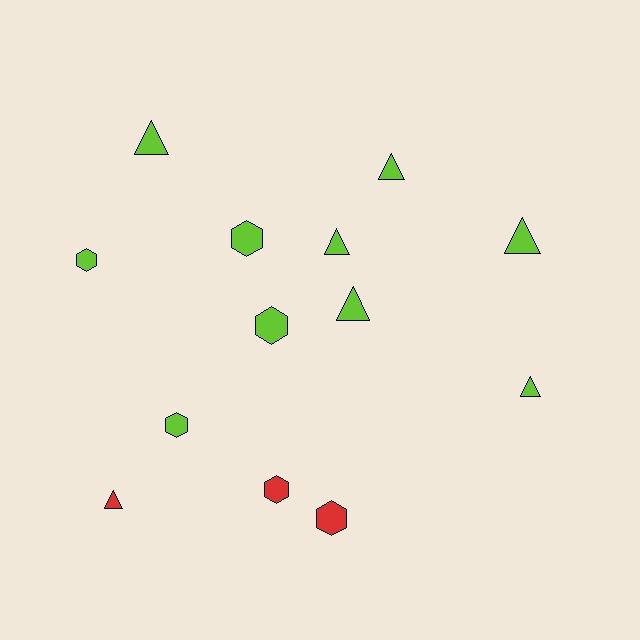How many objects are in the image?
There are 13 objects.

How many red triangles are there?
There is 1 red triangle.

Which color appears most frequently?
Lime, with 10 objects.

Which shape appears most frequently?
Triangle, with 7 objects.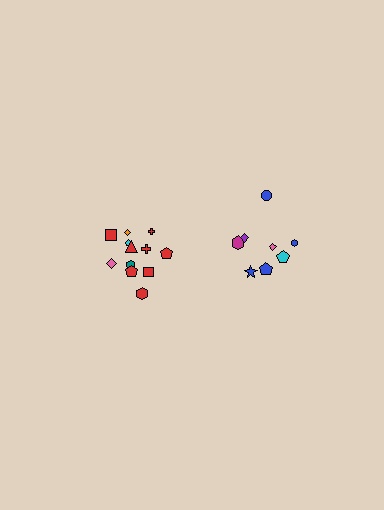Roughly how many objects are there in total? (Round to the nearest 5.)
Roughly 20 objects in total.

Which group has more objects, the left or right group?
The left group.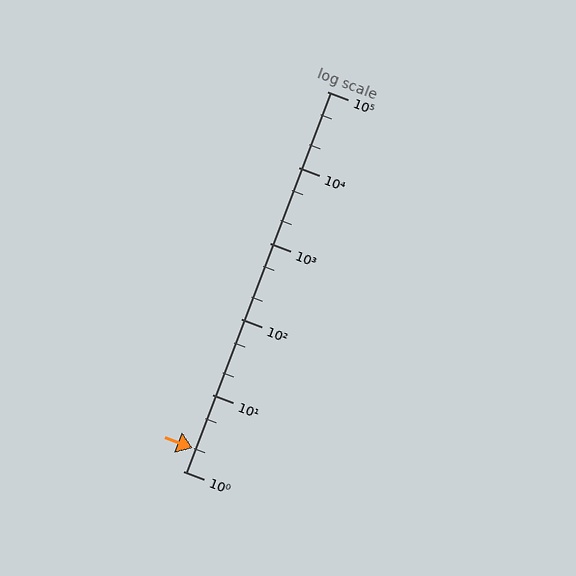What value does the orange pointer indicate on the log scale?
The pointer indicates approximately 2.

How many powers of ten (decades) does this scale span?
The scale spans 5 decades, from 1 to 100000.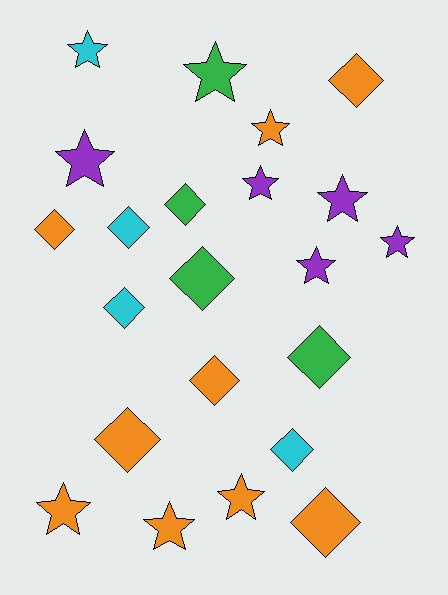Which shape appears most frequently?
Diamond, with 11 objects.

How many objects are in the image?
There are 22 objects.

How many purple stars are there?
There are 5 purple stars.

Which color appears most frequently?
Orange, with 9 objects.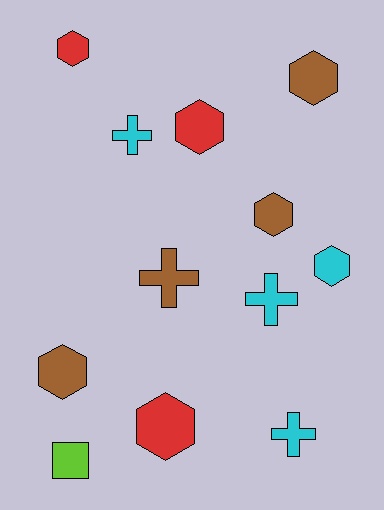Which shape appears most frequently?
Hexagon, with 7 objects.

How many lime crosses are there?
There are no lime crosses.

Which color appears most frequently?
Cyan, with 4 objects.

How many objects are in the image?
There are 12 objects.